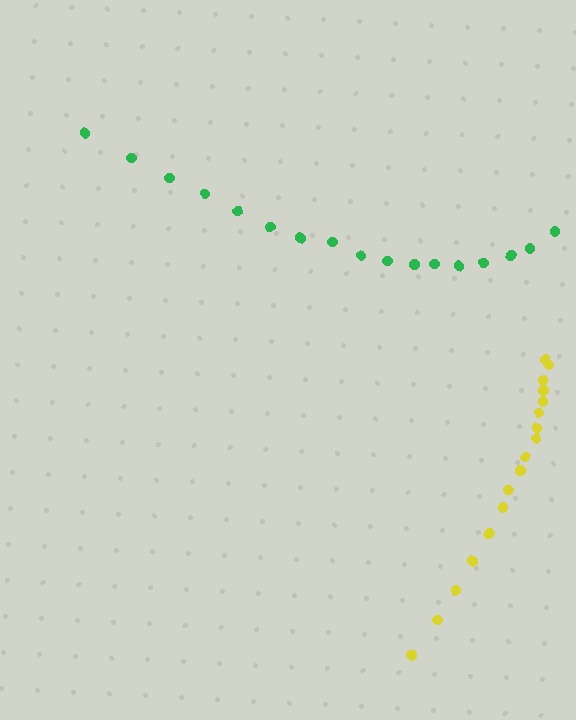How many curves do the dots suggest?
There are 2 distinct paths.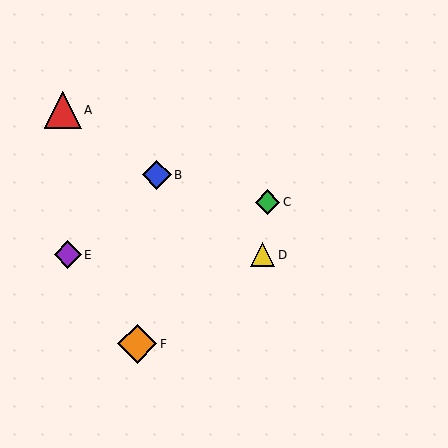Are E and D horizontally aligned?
Yes, both are at y≈255.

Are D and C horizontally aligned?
No, D is at y≈255 and C is at y≈202.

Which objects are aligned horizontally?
Objects D, E are aligned horizontally.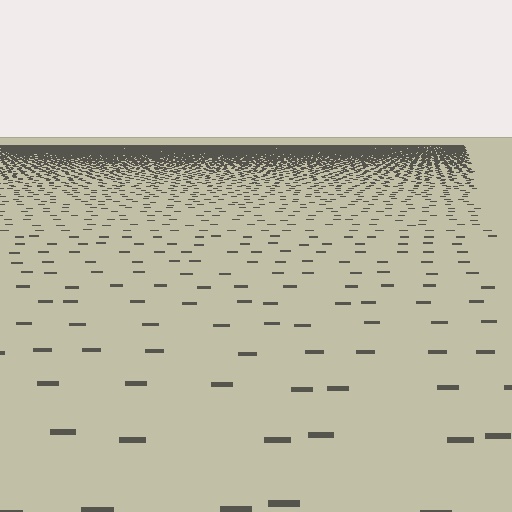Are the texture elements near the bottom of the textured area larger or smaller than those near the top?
Larger. Near the bottom, elements are closer to the viewer and appear at a bigger on-screen size.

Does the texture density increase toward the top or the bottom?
Density increases toward the top.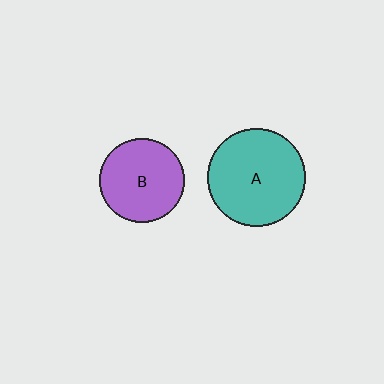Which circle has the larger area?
Circle A (teal).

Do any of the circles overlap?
No, none of the circles overlap.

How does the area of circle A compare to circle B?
Approximately 1.4 times.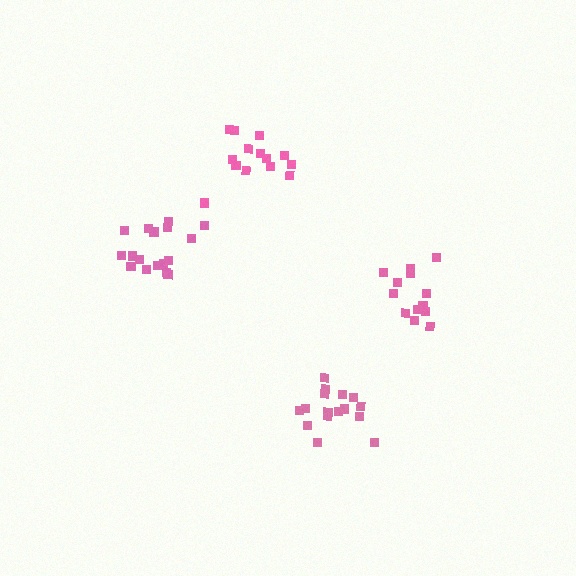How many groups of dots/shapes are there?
There are 4 groups.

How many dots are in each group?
Group 1: 16 dots, Group 2: 17 dots, Group 3: 13 dots, Group 4: 14 dots (60 total).